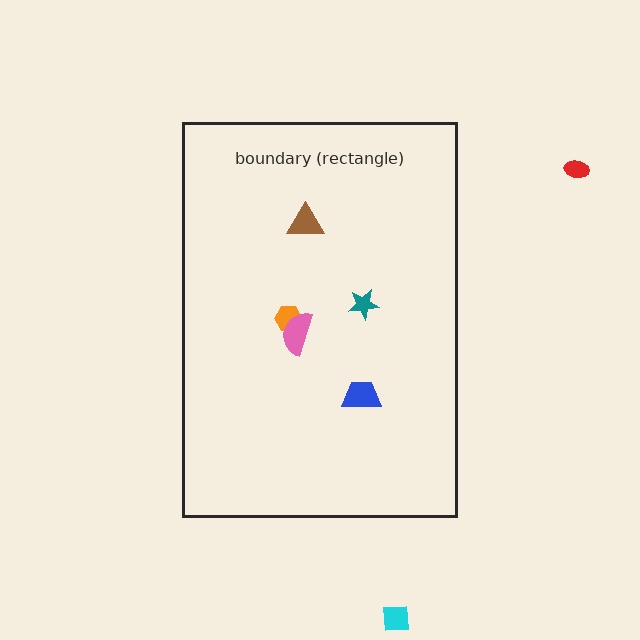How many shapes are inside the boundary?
5 inside, 2 outside.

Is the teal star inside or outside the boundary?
Inside.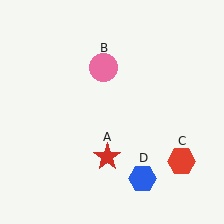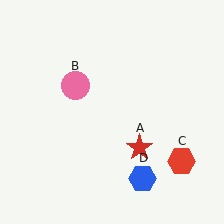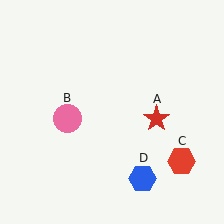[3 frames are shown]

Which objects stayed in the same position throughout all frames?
Red hexagon (object C) and blue hexagon (object D) remained stationary.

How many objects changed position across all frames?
2 objects changed position: red star (object A), pink circle (object B).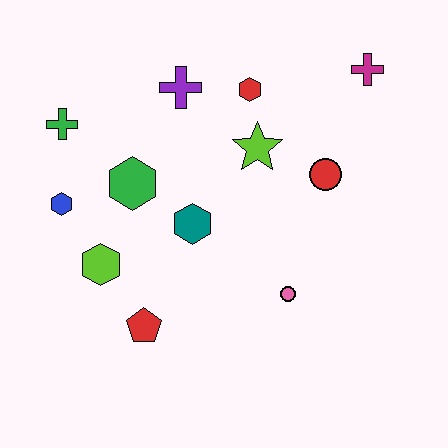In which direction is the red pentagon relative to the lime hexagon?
The red pentagon is below the lime hexagon.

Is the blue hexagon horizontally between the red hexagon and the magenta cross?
No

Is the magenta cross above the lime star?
Yes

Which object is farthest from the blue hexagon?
The magenta cross is farthest from the blue hexagon.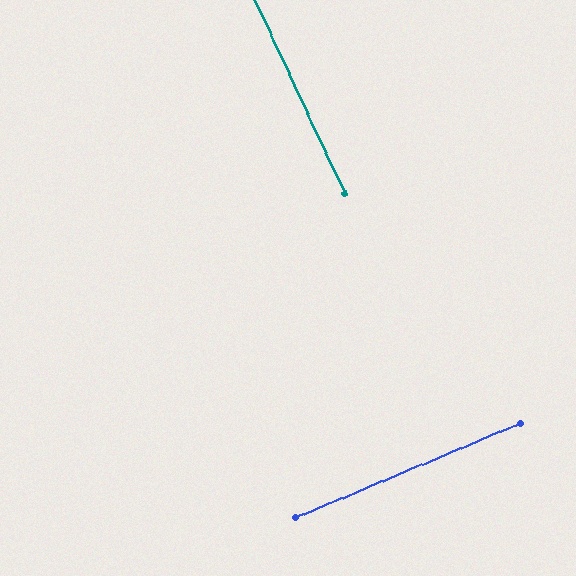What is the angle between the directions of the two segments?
Approximately 88 degrees.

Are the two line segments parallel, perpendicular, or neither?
Perpendicular — they meet at approximately 88°.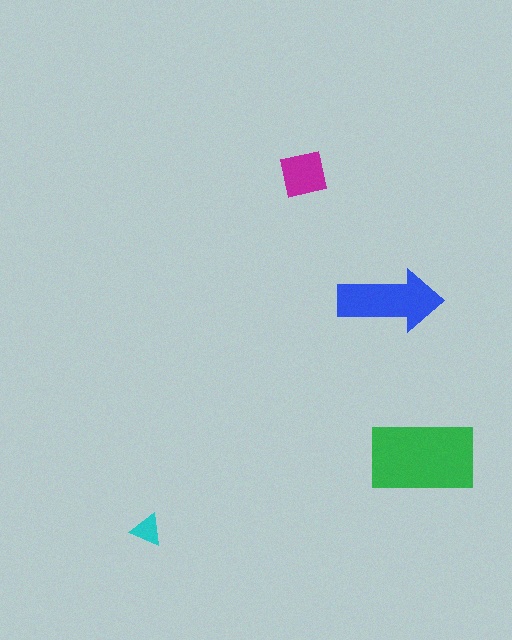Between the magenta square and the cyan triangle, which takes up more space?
The magenta square.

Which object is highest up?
The magenta square is topmost.